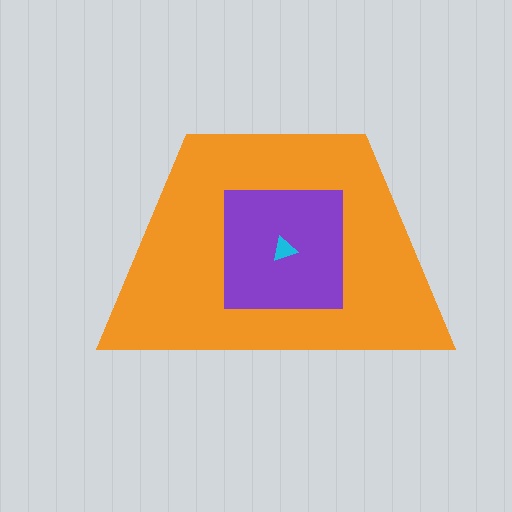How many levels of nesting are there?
3.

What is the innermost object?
The cyan triangle.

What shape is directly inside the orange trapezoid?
The purple square.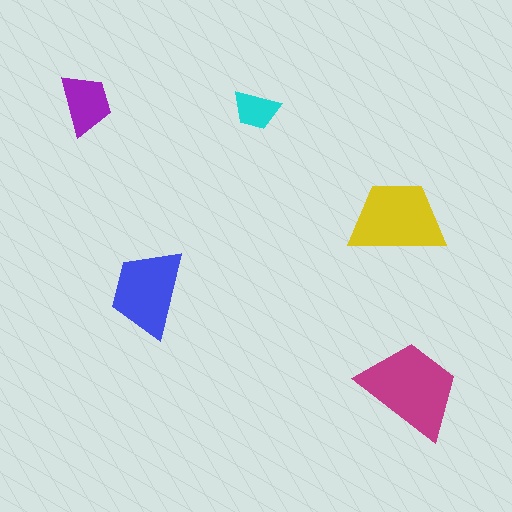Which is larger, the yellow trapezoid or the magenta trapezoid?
The magenta one.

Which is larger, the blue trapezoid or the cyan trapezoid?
The blue one.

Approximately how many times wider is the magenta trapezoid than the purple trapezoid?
About 1.5 times wider.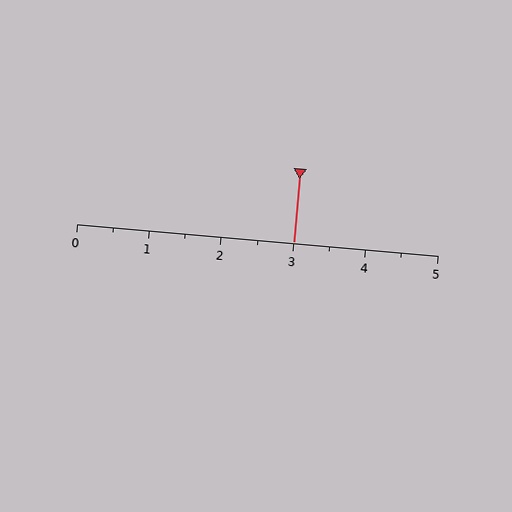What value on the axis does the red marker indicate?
The marker indicates approximately 3.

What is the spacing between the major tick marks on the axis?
The major ticks are spaced 1 apart.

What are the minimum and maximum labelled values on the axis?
The axis runs from 0 to 5.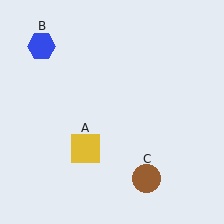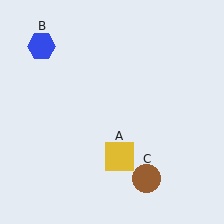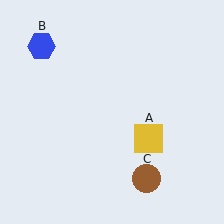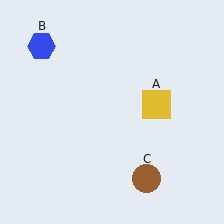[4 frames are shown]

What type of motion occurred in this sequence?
The yellow square (object A) rotated counterclockwise around the center of the scene.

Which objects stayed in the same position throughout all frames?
Blue hexagon (object B) and brown circle (object C) remained stationary.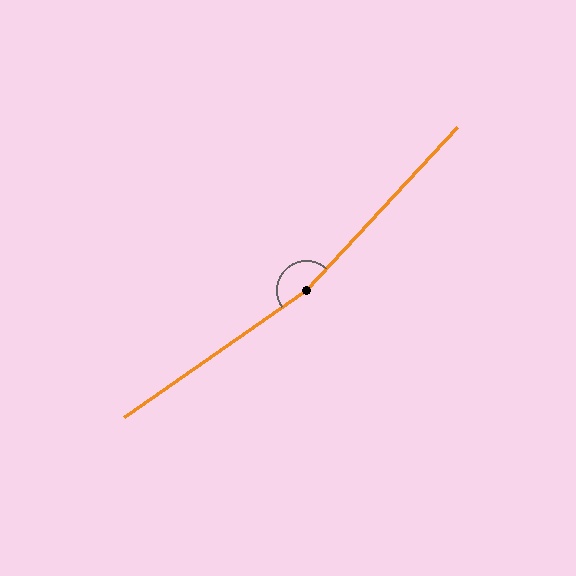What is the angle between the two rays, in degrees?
Approximately 168 degrees.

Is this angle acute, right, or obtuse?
It is obtuse.